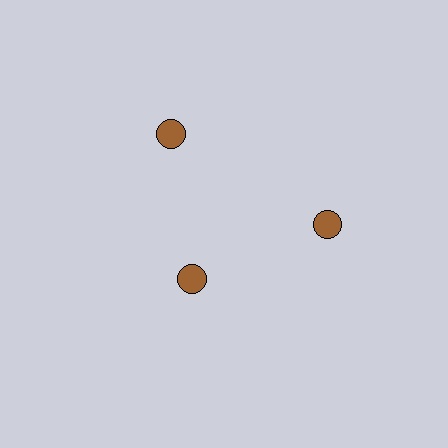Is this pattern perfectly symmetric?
No. The 3 brown circles are arranged in a ring, but one element near the 7 o'clock position is pulled inward toward the center, breaking the 3-fold rotational symmetry.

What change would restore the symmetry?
The symmetry would be restored by moving it outward, back onto the ring so that all 3 circles sit at equal angles and equal distance from the center.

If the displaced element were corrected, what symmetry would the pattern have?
It would have 3-fold rotational symmetry — the pattern would map onto itself every 120 degrees.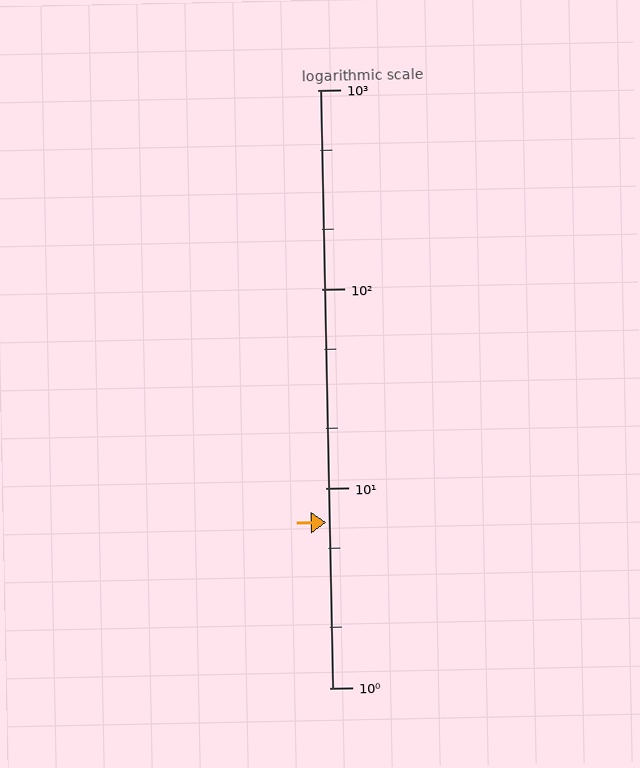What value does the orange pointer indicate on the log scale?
The pointer indicates approximately 6.8.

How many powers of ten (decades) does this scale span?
The scale spans 3 decades, from 1 to 1000.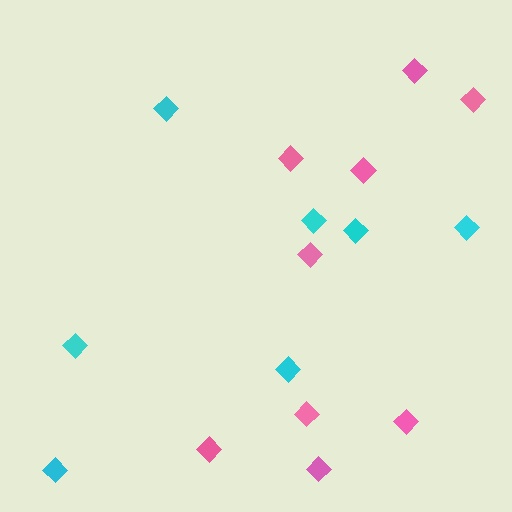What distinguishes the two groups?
There are 2 groups: one group of pink diamonds (9) and one group of cyan diamonds (7).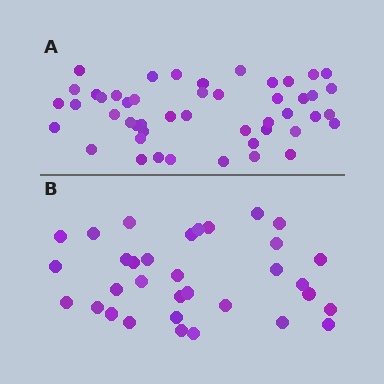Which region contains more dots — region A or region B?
Region A (the top region) has more dots.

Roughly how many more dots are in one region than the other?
Region A has approximately 15 more dots than region B.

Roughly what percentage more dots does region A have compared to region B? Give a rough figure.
About 45% more.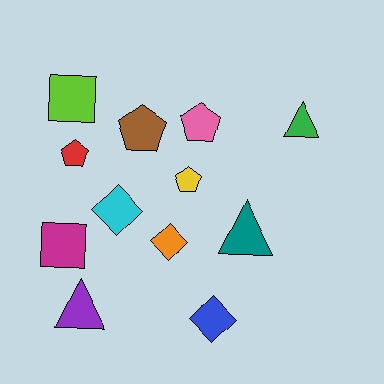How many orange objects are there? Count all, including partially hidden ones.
There is 1 orange object.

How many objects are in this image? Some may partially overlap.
There are 12 objects.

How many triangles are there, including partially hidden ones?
There are 3 triangles.